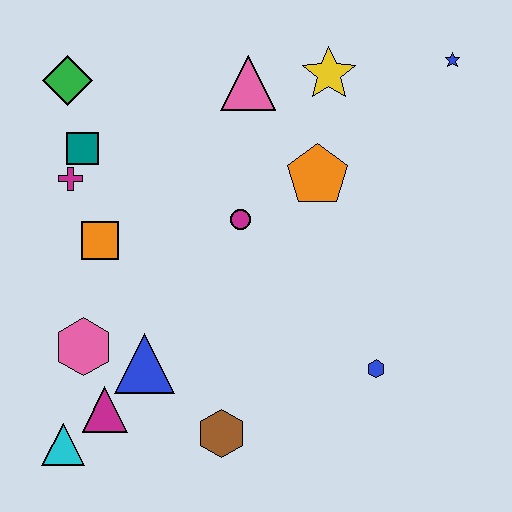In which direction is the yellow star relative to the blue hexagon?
The yellow star is above the blue hexagon.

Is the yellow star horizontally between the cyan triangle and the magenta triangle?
No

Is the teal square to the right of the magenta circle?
No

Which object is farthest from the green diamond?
The blue hexagon is farthest from the green diamond.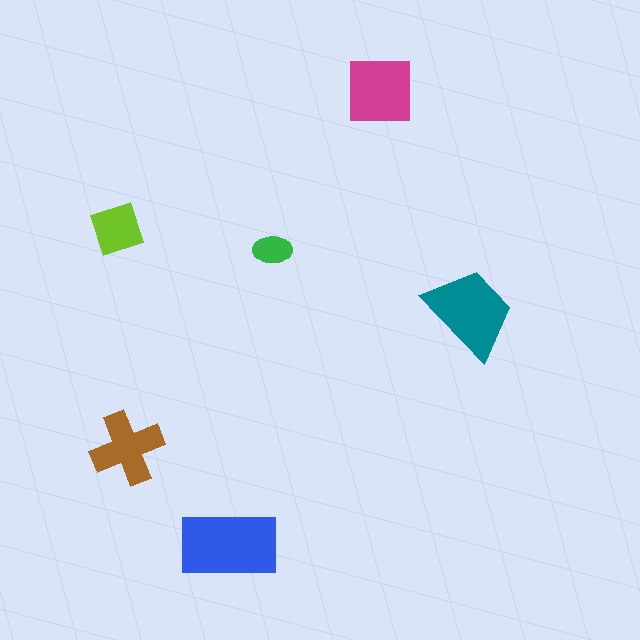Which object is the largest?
The blue rectangle.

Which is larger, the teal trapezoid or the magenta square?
The teal trapezoid.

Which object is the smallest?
The green ellipse.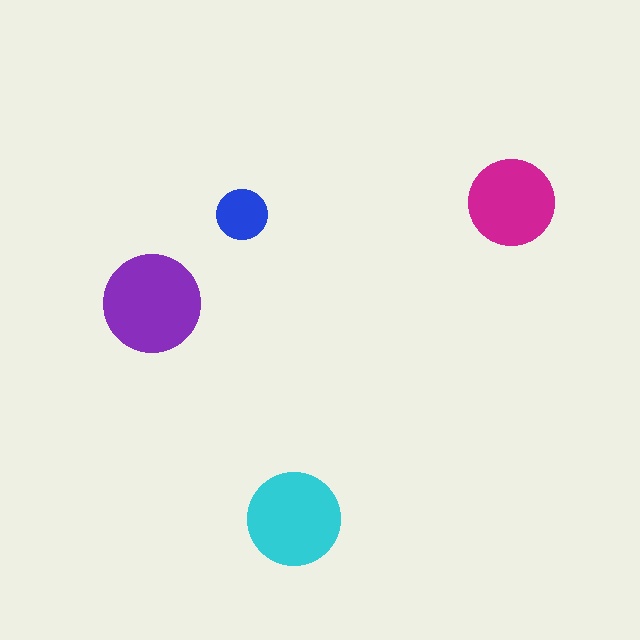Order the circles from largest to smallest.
the purple one, the cyan one, the magenta one, the blue one.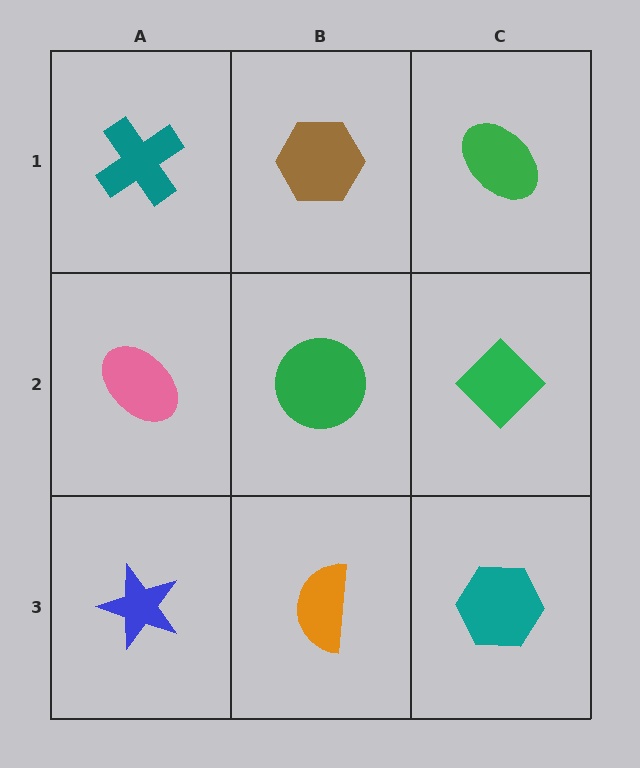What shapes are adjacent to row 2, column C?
A green ellipse (row 1, column C), a teal hexagon (row 3, column C), a green circle (row 2, column B).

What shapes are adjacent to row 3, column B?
A green circle (row 2, column B), a blue star (row 3, column A), a teal hexagon (row 3, column C).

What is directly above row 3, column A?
A pink ellipse.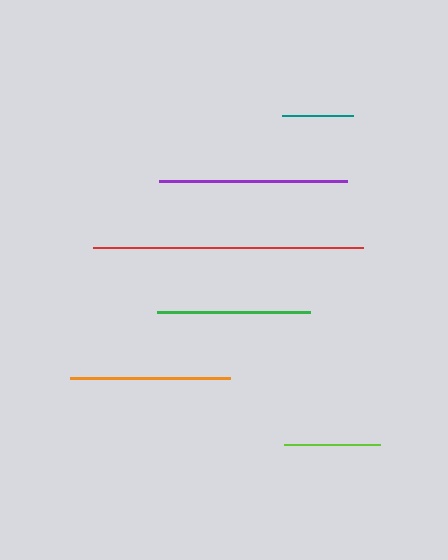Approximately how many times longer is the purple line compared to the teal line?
The purple line is approximately 2.7 times the length of the teal line.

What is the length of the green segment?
The green segment is approximately 152 pixels long.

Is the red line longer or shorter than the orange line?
The red line is longer than the orange line.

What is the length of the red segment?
The red segment is approximately 270 pixels long.